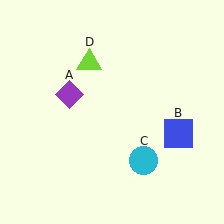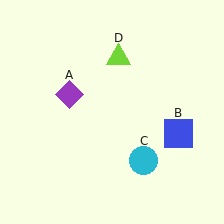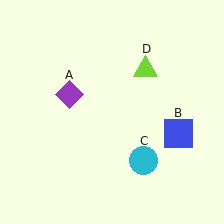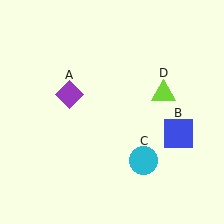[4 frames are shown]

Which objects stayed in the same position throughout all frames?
Purple diamond (object A) and blue square (object B) and cyan circle (object C) remained stationary.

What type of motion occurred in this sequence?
The lime triangle (object D) rotated clockwise around the center of the scene.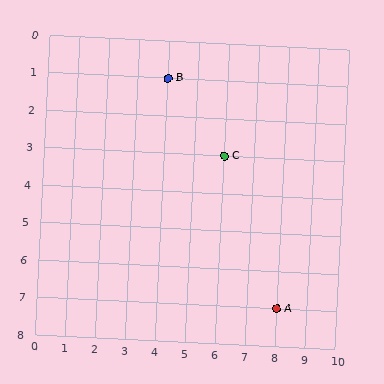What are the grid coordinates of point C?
Point C is at grid coordinates (6, 3).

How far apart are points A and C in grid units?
Points A and C are 2 columns and 4 rows apart (about 4.5 grid units diagonally).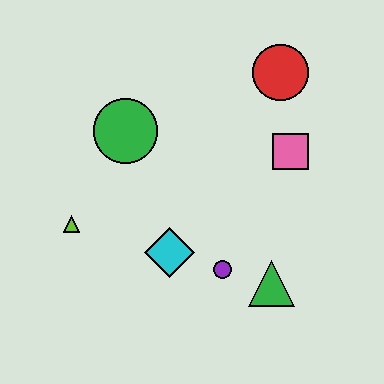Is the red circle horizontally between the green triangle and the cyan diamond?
No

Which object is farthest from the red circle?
The lime triangle is farthest from the red circle.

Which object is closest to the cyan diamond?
The purple circle is closest to the cyan diamond.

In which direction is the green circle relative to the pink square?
The green circle is to the left of the pink square.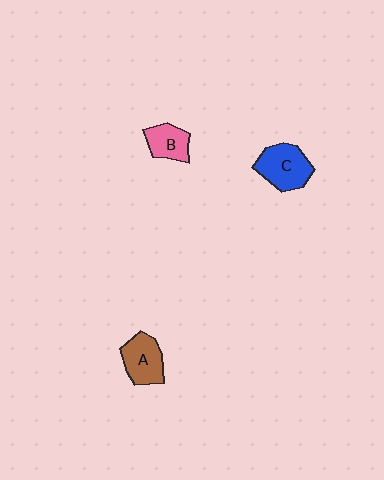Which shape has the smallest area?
Shape B (pink).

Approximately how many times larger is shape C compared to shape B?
Approximately 1.5 times.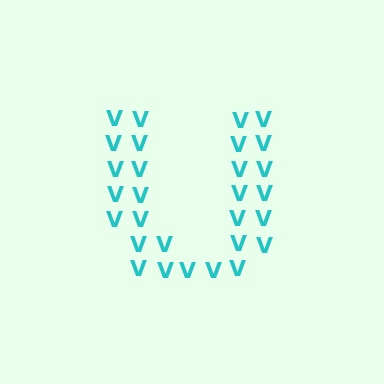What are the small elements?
The small elements are letter V's.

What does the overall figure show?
The overall figure shows the letter U.